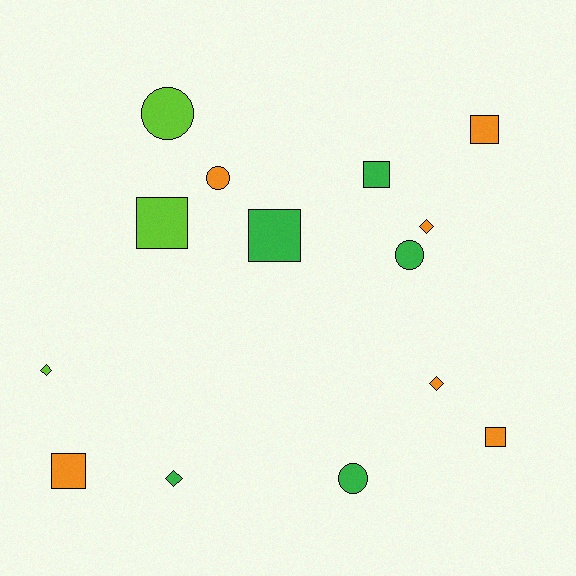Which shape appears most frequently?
Square, with 6 objects.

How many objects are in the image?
There are 14 objects.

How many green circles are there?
There are 2 green circles.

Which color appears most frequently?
Orange, with 6 objects.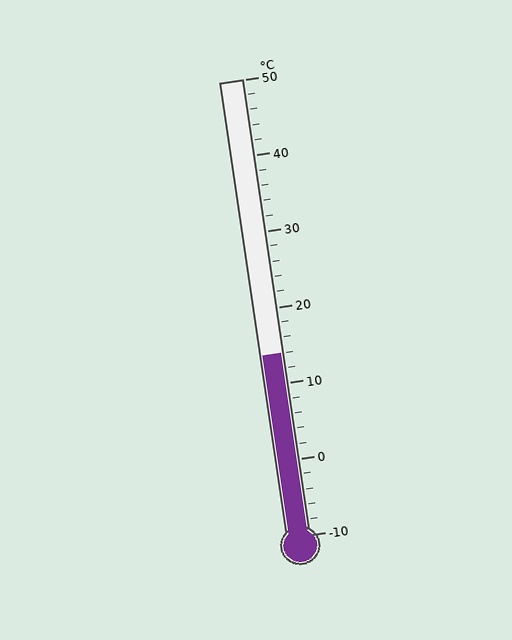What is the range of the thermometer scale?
The thermometer scale ranges from -10°C to 50°C.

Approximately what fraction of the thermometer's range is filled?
The thermometer is filled to approximately 40% of its range.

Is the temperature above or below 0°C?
The temperature is above 0°C.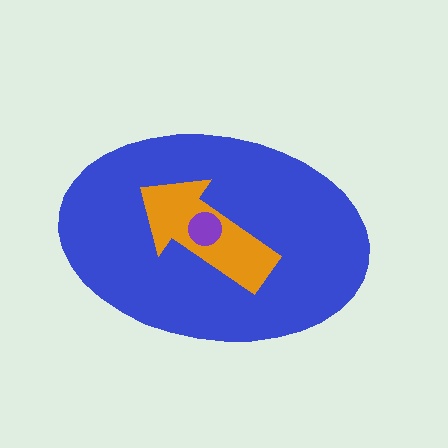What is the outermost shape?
The blue ellipse.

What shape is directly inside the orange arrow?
The purple circle.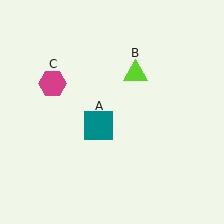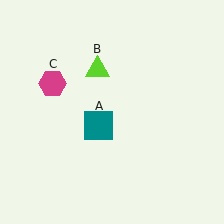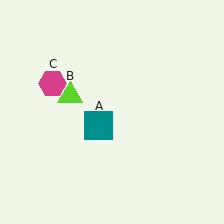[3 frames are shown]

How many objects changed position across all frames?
1 object changed position: lime triangle (object B).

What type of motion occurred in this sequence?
The lime triangle (object B) rotated counterclockwise around the center of the scene.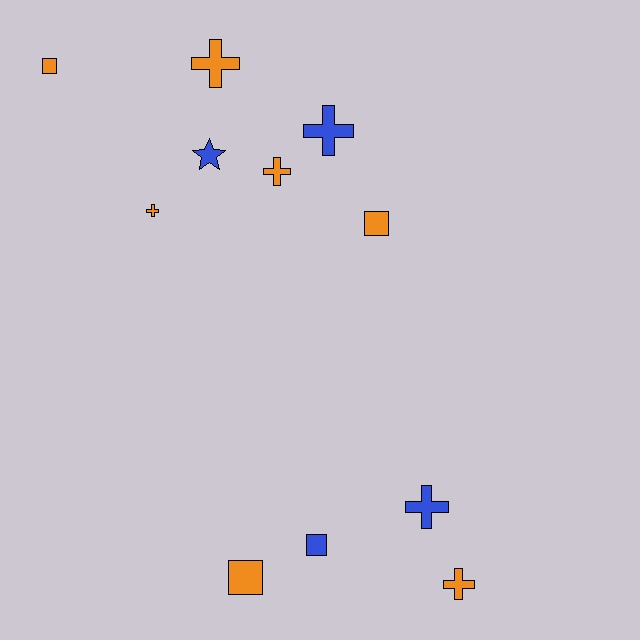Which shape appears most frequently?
Cross, with 6 objects.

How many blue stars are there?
There is 1 blue star.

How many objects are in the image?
There are 11 objects.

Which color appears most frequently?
Orange, with 7 objects.